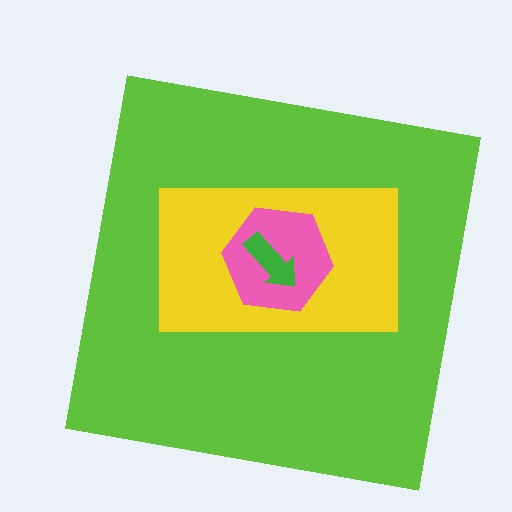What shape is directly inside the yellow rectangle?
The pink hexagon.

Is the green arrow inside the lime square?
Yes.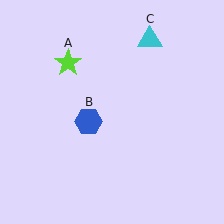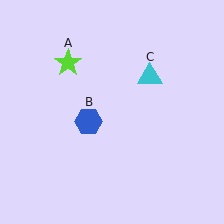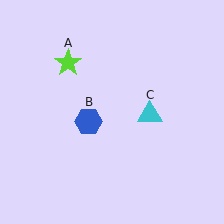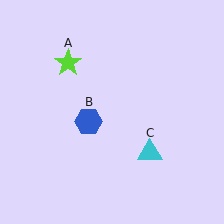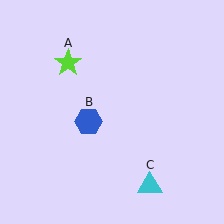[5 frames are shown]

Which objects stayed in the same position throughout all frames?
Lime star (object A) and blue hexagon (object B) remained stationary.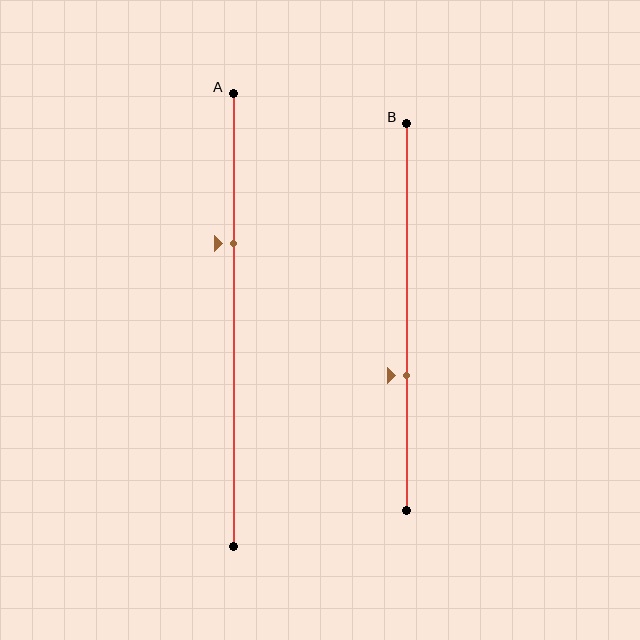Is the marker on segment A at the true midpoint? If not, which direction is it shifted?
No, the marker on segment A is shifted upward by about 17% of the segment length.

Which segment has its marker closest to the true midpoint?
Segment B has its marker closest to the true midpoint.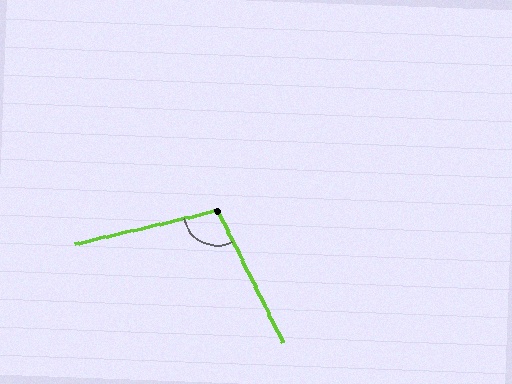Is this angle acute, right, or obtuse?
It is obtuse.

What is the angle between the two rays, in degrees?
Approximately 103 degrees.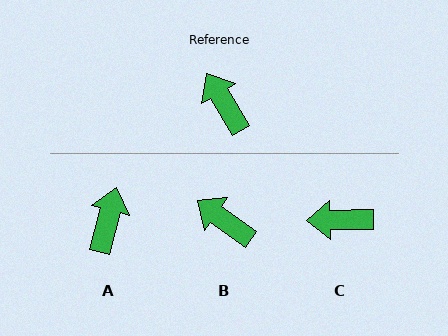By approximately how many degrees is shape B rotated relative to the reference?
Approximately 23 degrees counter-clockwise.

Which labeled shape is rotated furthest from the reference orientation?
C, about 59 degrees away.